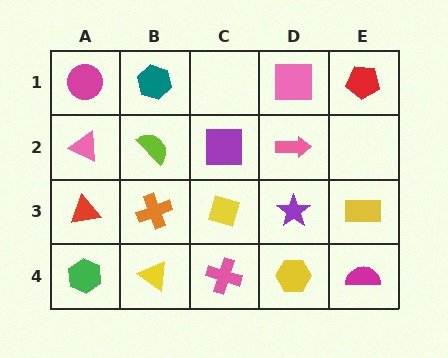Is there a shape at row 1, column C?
No, that cell is empty.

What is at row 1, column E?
A red pentagon.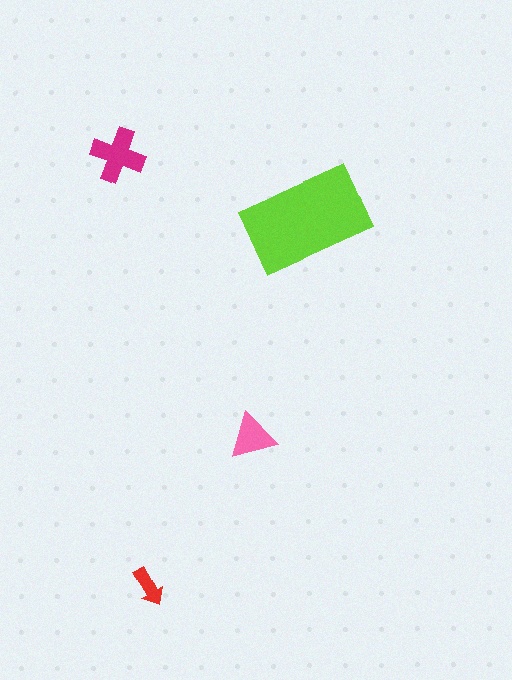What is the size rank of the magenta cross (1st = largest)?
2nd.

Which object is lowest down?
The red arrow is bottommost.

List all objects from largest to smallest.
The lime rectangle, the magenta cross, the pink triangle, the red arrow.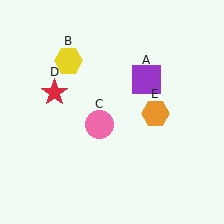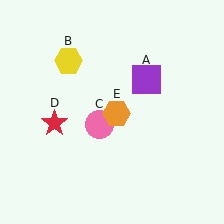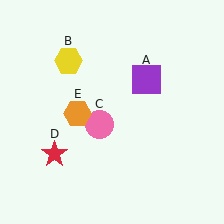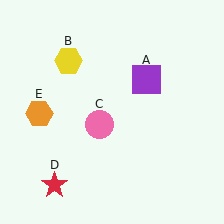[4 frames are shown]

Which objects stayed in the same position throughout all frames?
Purple square (object A) and yellow hexagon (object B) and pink circle (object C) remained stationary.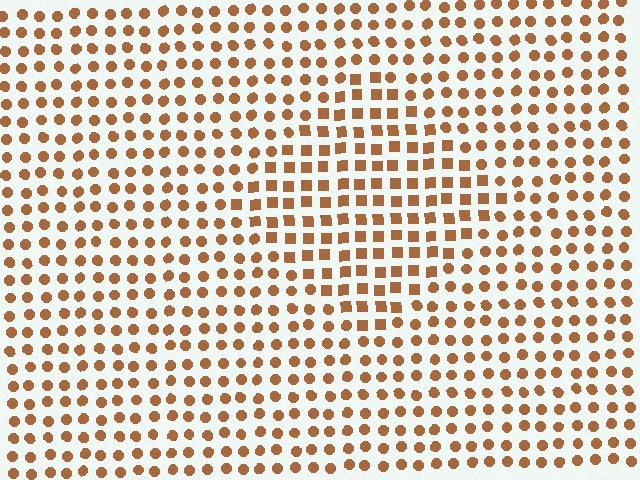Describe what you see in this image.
The image is filled with small brown elements arranged in a uniform grid. A diamond-shaped region contains squares, while the surrounding area contains circles. The boundary is defined purely by the change in element shape.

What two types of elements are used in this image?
The image uses squares inside the diamond region and circles outside it.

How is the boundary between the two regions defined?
The boundary is defined by a change in element shape: squares inside vs. circles outside. All elements share the same color and spacing.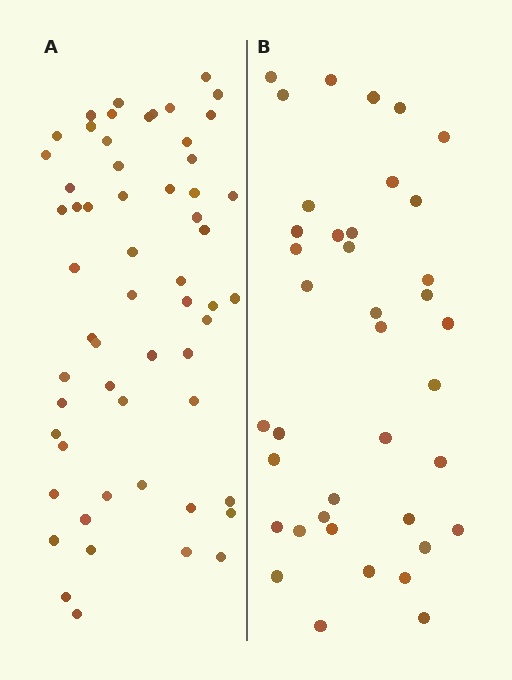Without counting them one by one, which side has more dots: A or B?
Region A (the left region) has more dots.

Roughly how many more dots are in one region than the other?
Region A has approximately 20 more dots than region B.